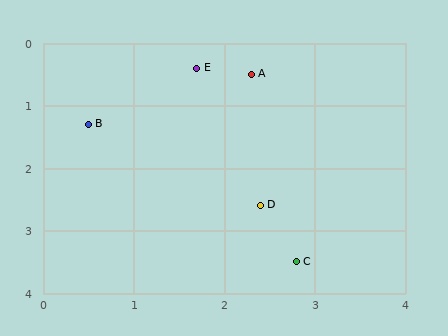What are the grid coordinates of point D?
Point D is at approximately (2.4, 2.6).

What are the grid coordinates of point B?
Point B is at approximately (0.5, 1.3).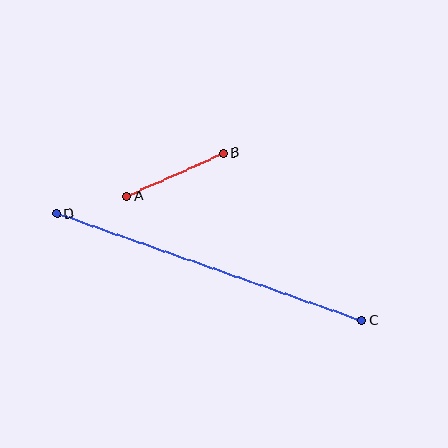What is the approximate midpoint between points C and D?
The midpoint is at approximately (209, 267) pixels.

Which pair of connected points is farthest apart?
Points C and D are farthest apart.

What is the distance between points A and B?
The distance is approximately 106 pixels.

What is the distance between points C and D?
The distance is approximately 323 pixels.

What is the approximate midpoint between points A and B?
The midpoint is at approximately (175, 175) pixels.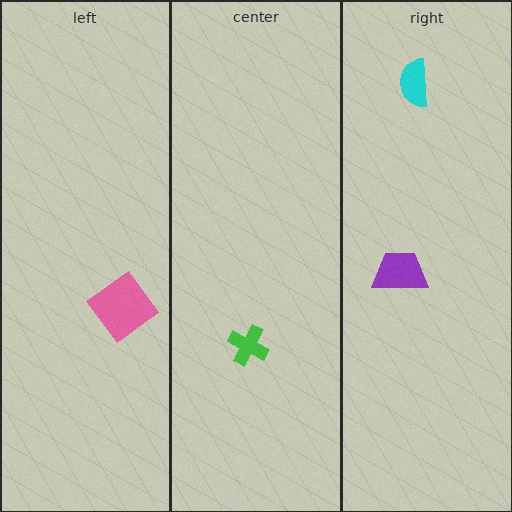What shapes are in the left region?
The pink diamond.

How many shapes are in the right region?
2.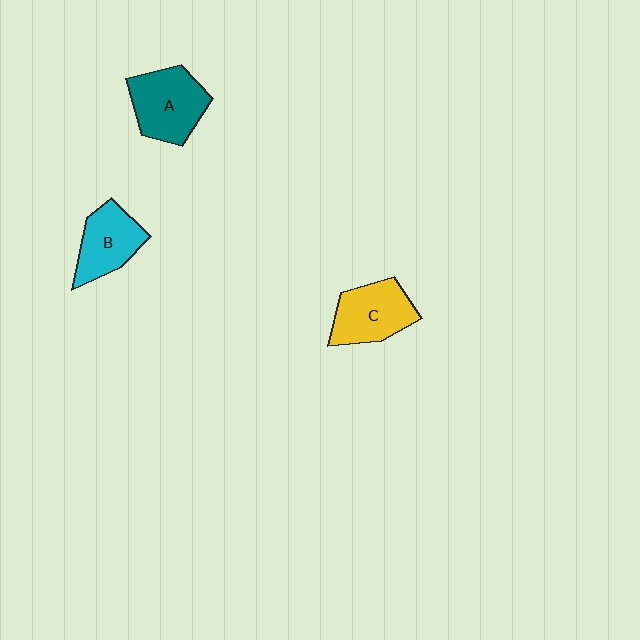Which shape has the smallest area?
Shape B (cyan).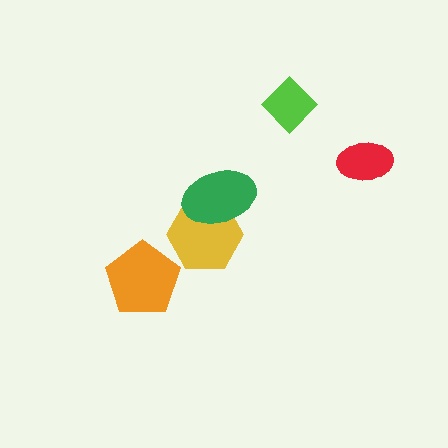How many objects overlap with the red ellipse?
0 objects overlap with the red ellipse.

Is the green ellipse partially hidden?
No, no other shape covers it.